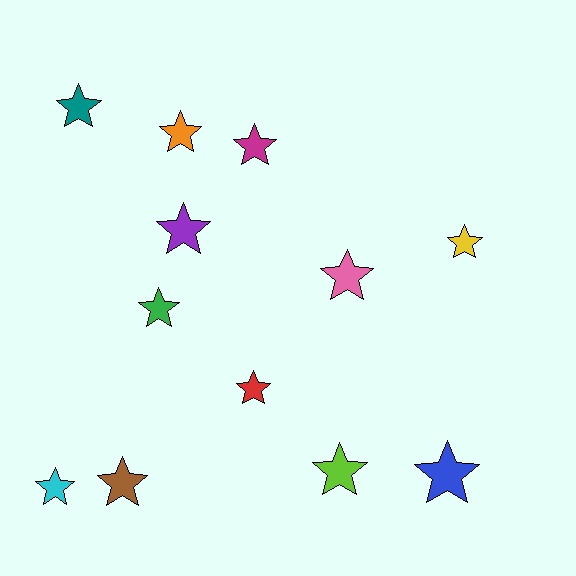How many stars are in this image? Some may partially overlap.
There are 12 stars.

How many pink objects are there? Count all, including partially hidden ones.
There is 1 pink object.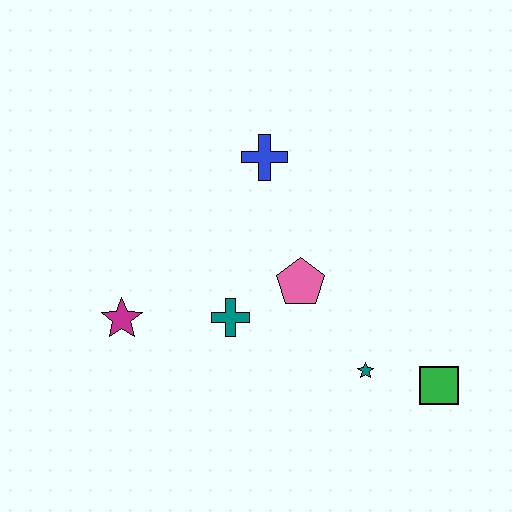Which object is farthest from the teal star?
The magenta star is farthest from the teal star.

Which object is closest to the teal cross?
The pink pentagon is closest to the teal cross.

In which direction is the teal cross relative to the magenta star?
The teal cross is to the right of the magenta star.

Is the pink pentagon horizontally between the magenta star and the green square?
Yes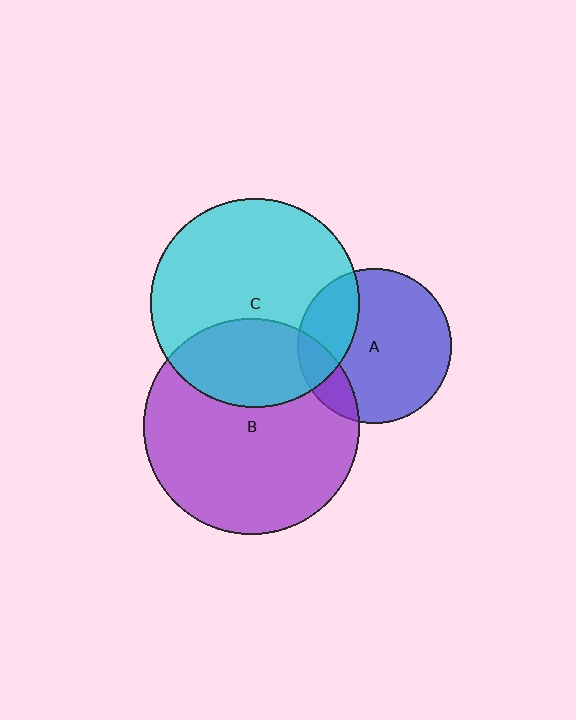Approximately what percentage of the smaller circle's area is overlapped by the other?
Approximately 30%.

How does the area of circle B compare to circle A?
Approximately 2.0 times.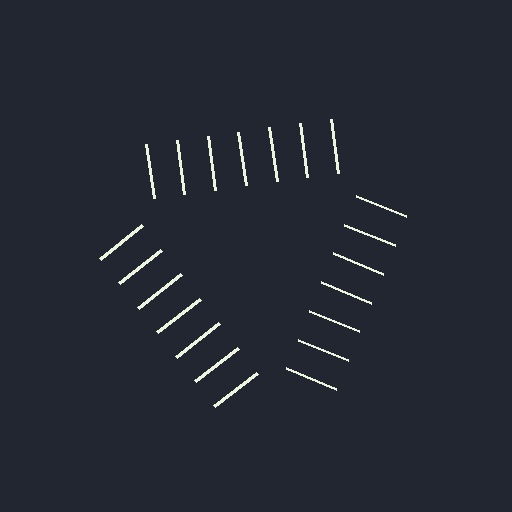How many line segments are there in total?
21 — 7 along each of the 3 edges.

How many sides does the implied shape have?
3 sides — the line-ends trace a triangle.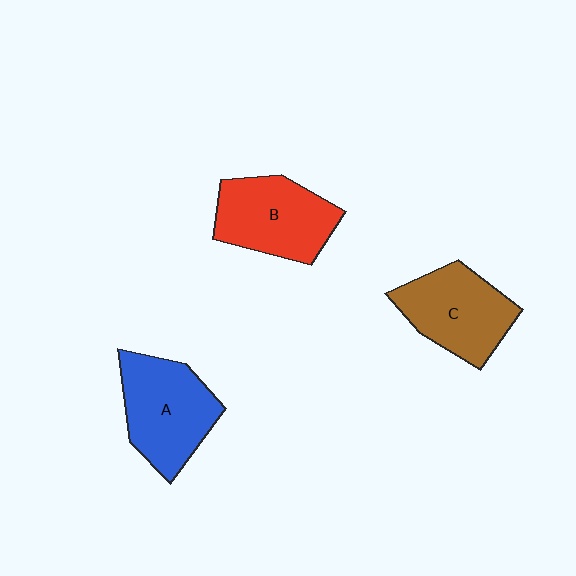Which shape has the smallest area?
Shape C (brown).